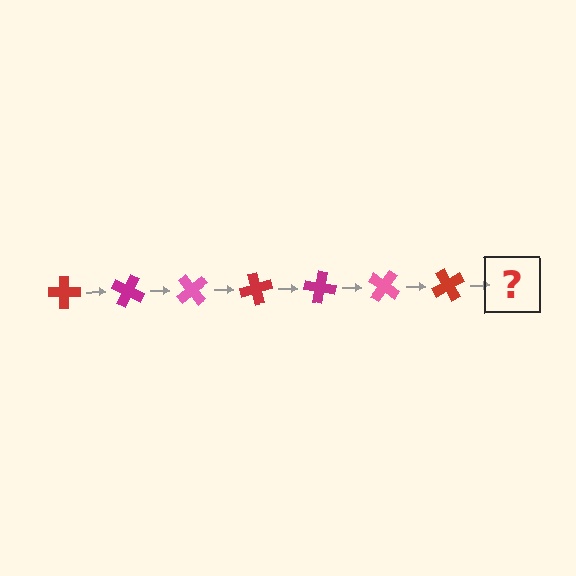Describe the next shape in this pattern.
It should be a magenta cross, rotated 175 degrees from the start.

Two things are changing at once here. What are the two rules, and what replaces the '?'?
The two rules are that it rotates 25 degrees each step and the color cycles through red, magenta, and pink. The '?' should be a magenta cross, rotated 175 degrees from the start.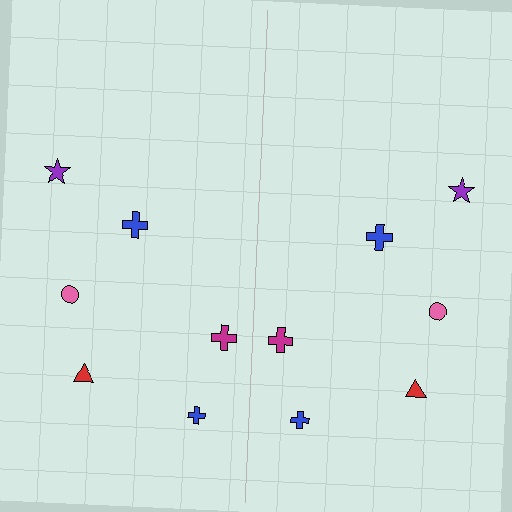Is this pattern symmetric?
Yes, this pattern has bilateral (reflection) symmetry.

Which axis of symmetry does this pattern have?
The pattern has a vertical axis of symmetry running through the center of the image.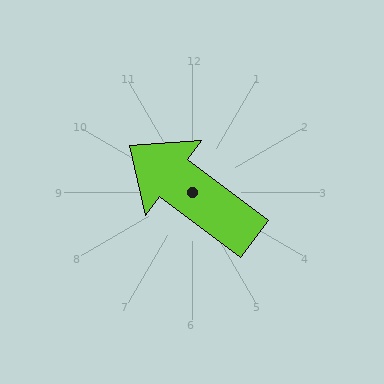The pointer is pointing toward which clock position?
Roughly 10 o'clock.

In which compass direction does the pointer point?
Northwest.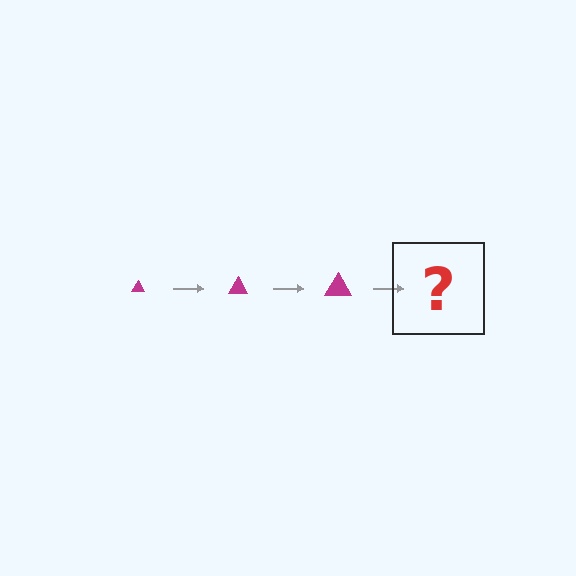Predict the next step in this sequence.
The next step is a magenta triangle, larger than the previous one.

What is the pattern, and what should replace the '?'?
The pattern is that the triangle gets progressively larger each step. The '?' should be a magenta triangle, larger than the previous one.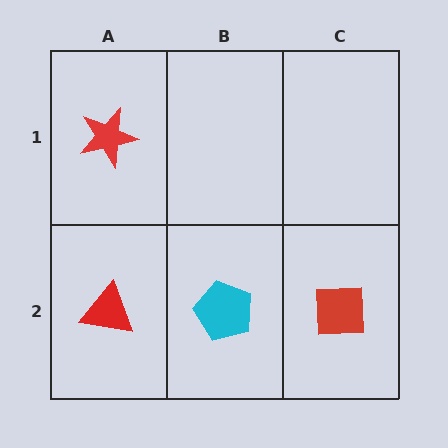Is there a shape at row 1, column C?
No, that cell is empty.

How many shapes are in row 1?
1 shape.